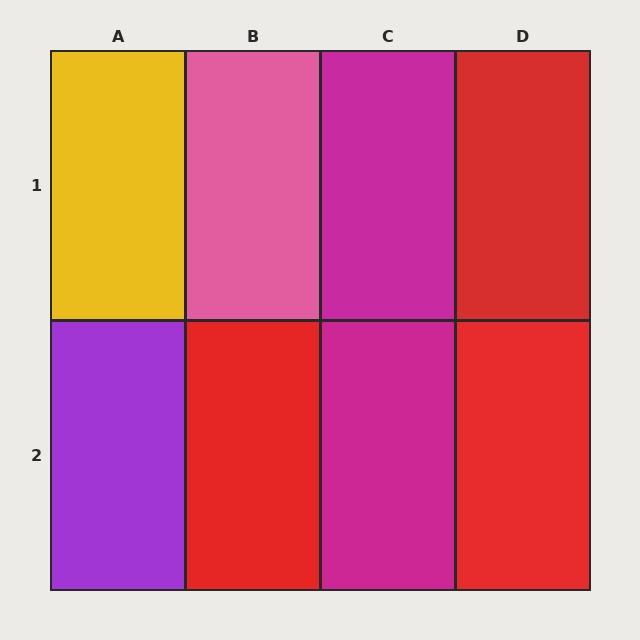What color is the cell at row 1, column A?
Yellow.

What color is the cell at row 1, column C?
Magenta.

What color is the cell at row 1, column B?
Pink.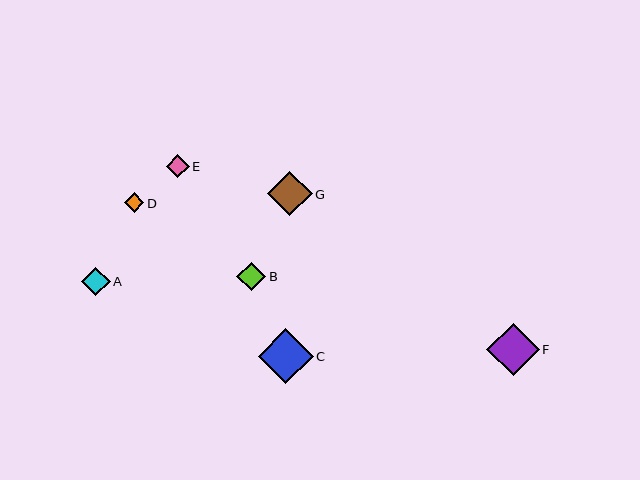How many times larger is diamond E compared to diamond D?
Diamond E is approximately 1.2 times the size of diamond D.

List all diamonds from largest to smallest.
From largest to smallest: C, F, G, B, A, E, D.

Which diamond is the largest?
Diamond C is the largest with a size of approximately 55 pixels.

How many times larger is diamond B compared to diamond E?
Diamond B is approximately 1.3 times the size of diamond E.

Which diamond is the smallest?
Diamond D is the smallest with a size of approximately 20 pixels.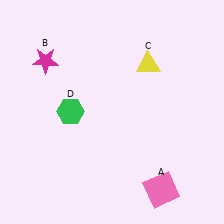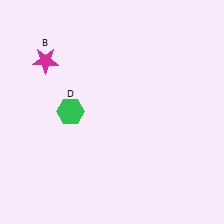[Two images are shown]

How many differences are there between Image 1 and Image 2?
There are 2 differences between the two images.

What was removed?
The yellow triangle (C), the pink square (A) were removed in Image 2.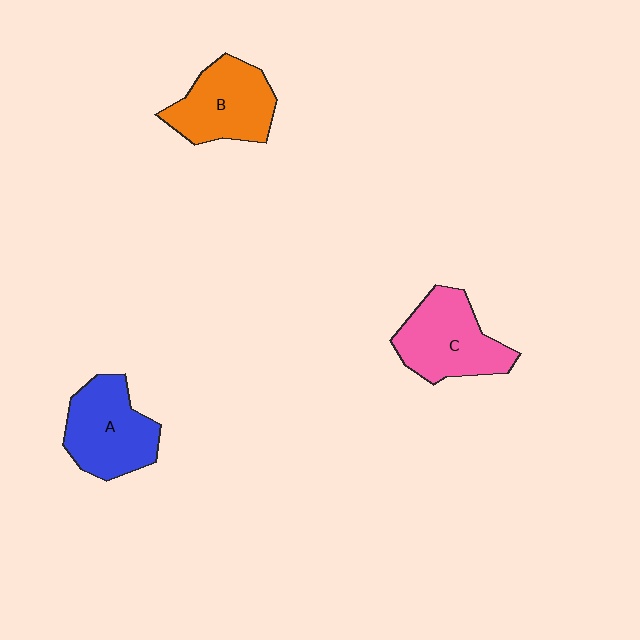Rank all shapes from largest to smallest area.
From largest to smallest: C (pink), A (blue), B (orange).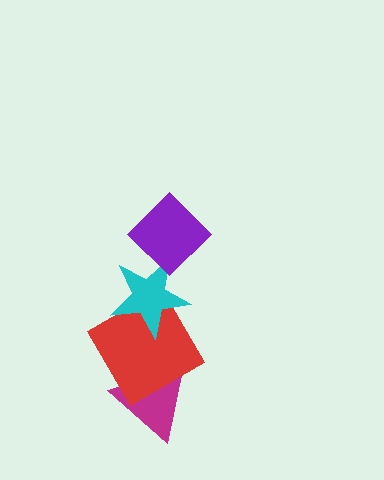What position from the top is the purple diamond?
The purple diamond is 1st from the top.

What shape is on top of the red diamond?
The cyan star is on top of the red diamond.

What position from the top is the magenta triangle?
The magenta triangle is 4th from the top.